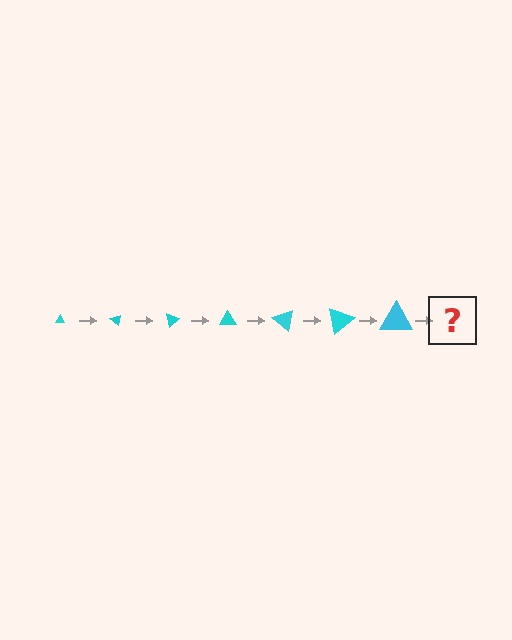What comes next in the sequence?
The next element should be a triangle, larger than the previous one and rotated 280 degrees from the start.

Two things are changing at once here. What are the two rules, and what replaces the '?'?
The two rules are that the triangle grows larger each step and it rotates 40 degrees each step. The '?' should be a triangle, larger than the previous one and rotated 280 degrees from the start.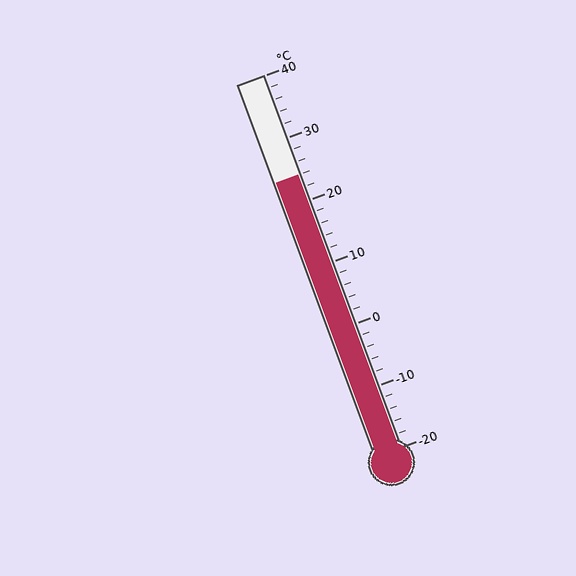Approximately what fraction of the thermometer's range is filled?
The thermometer is filled to approximately 75% of its range.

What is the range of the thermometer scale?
The thermometer scale ranges from -20°C to 40°C.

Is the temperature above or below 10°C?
The temperature is above 10°C.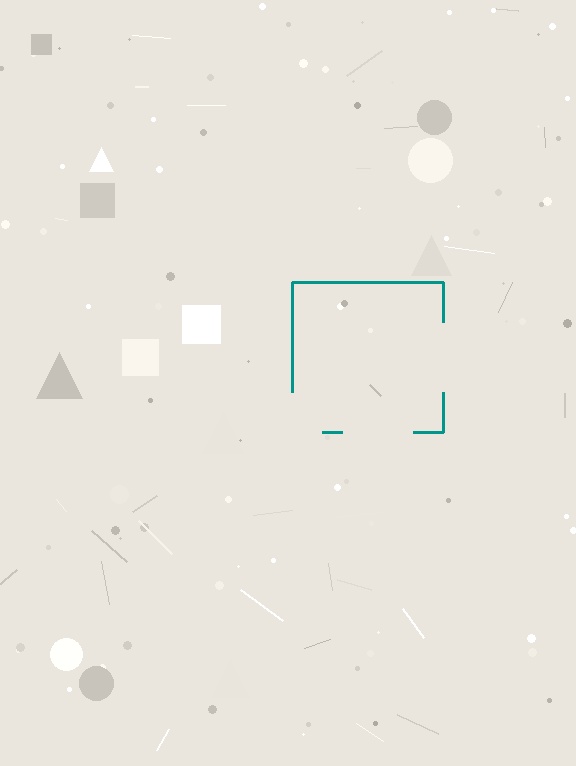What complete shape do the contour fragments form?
The contour fragments form a square.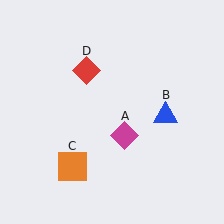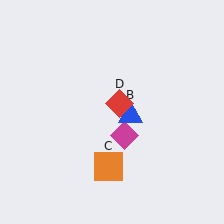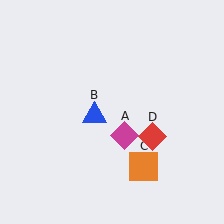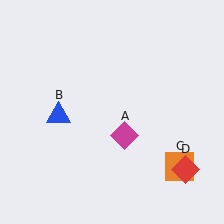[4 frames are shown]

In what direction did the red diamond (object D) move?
The red diamond (object D) moved down and to the right.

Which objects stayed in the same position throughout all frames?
Magenta diamond (object A) remained stationary.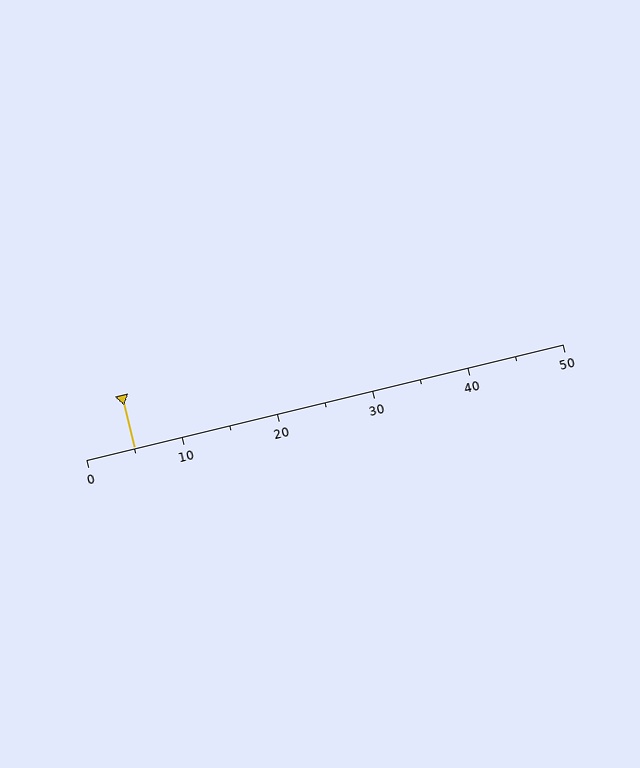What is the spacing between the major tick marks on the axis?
The major ticks are spaced 10 apart.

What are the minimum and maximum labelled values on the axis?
The axis runs from 0 to 50.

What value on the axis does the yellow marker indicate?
The marker indicates approximately 5.